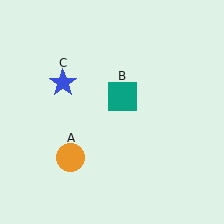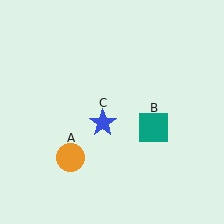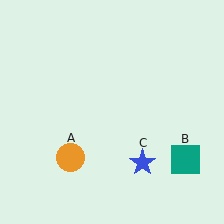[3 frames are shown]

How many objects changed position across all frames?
2 objects changed position: teal square (object B), blue star (object C).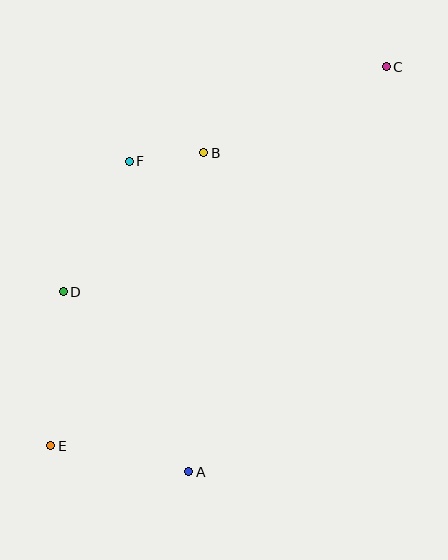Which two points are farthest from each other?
Points C and E are farthest from each other.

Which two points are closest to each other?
Points B and F are closest to each other.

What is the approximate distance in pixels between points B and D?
The distance between B and D is approximately 198 pixels.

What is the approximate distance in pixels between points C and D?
The distance between C and D is approximately 393 pixels.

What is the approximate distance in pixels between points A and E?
The distance between A and E is approximately 140 pixels.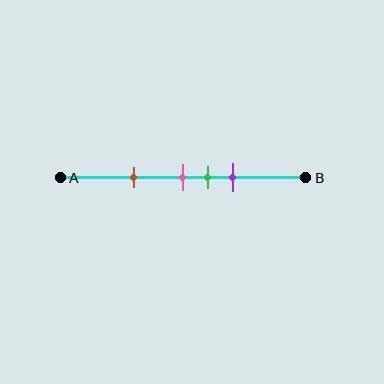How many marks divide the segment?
There are 4 marks dividing the segment.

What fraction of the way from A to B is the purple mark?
The purple mark is approximately 70% (0.7) of the way from A to B.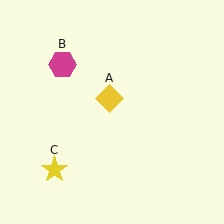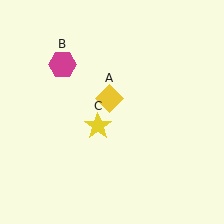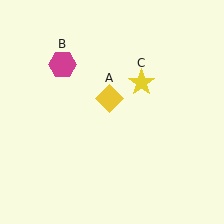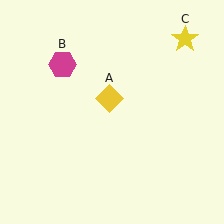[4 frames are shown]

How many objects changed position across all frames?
1 object changed position: yellow star (object C).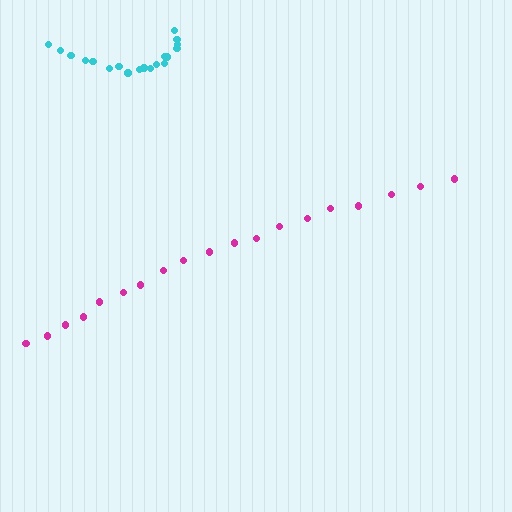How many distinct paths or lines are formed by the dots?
There are 2 distinct paths.